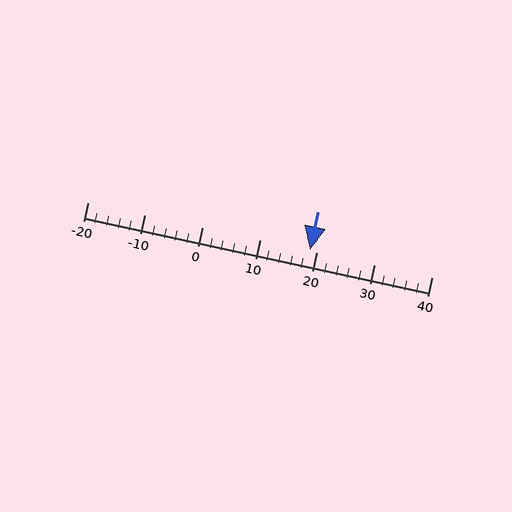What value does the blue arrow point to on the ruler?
The blue arrow points to approximately 19.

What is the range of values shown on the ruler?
The ruler shows values from -20 to 40.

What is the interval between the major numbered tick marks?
The major tick marks are spaced 10 units apart.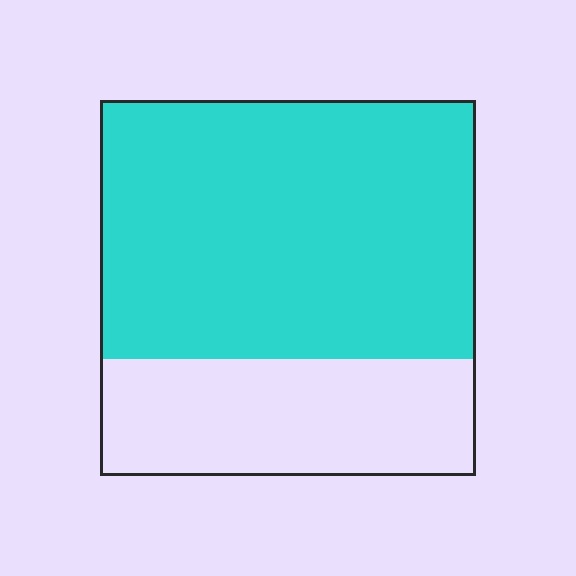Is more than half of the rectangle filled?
Yes.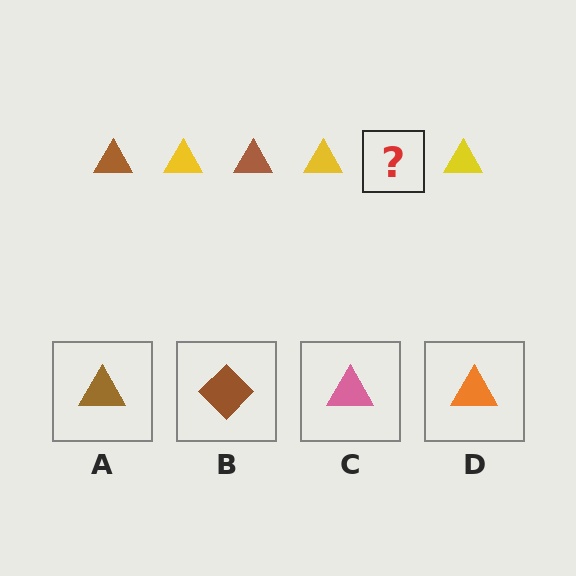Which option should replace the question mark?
Option A.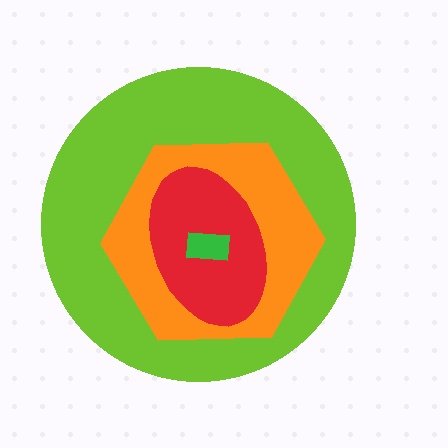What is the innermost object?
The green rectangle.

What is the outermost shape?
The lime circle.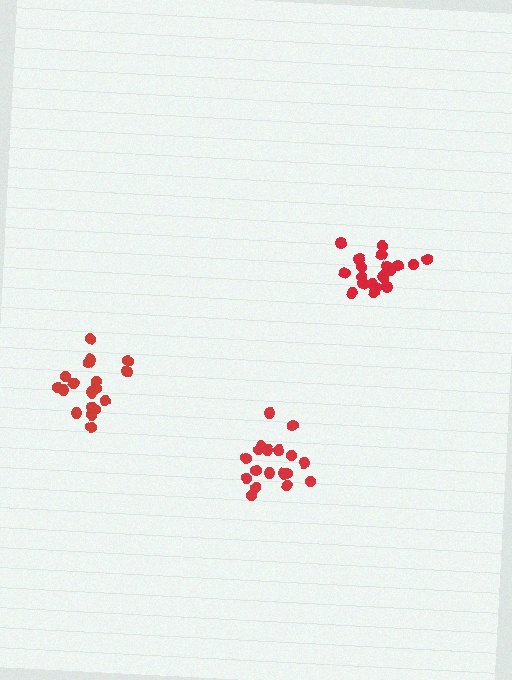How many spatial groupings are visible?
There are 3 spatial groupings.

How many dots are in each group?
Group 1: 18 dots, Group 2: 19 dots, Group 3: 21 dots (58 total).